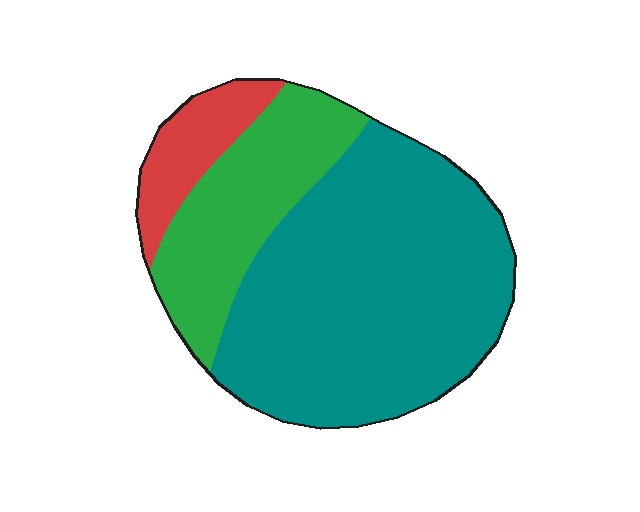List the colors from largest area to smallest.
From largest to smallest: teal, green, red.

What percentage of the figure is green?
Green takes up about one quarter (1/4) of the figure.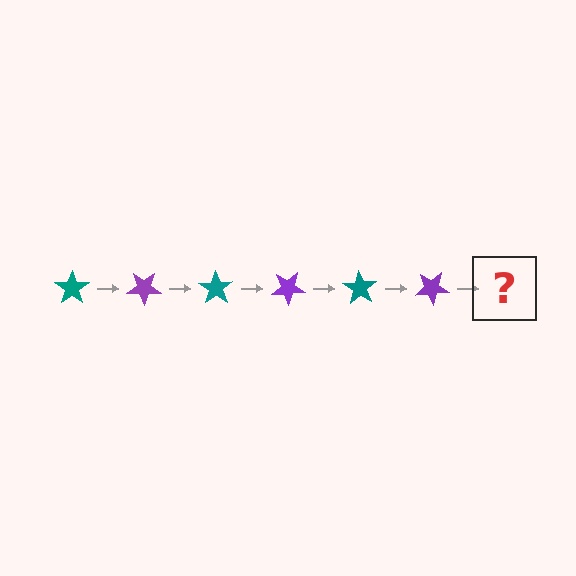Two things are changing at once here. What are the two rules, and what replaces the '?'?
The two rules are that it rotates 35 degrees each step and the color cycles through teal and purple. The '?' should be a teal star, rotated 210 degrees from the start.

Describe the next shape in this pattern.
It should be a teal star, rotated 210 degrees from the start.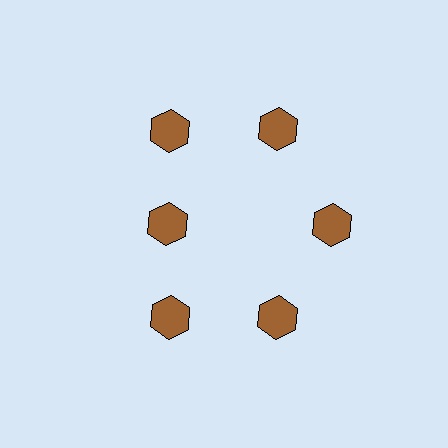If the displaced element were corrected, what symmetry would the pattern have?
It would have 6-fold rotational symmetry — the pattern would map onto itself every 60 degrees.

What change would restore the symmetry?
The symmetry would be restored by moving it outward, back onto the ring so that all 6 hexagons sit at equal angles and equal distance from the center.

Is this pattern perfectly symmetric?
No. The 6 brown hexagons are arranged in a ring, but one element near the 9 o'clock position is pulled inward toward the center, breaking the 6-fold rotational symmetry.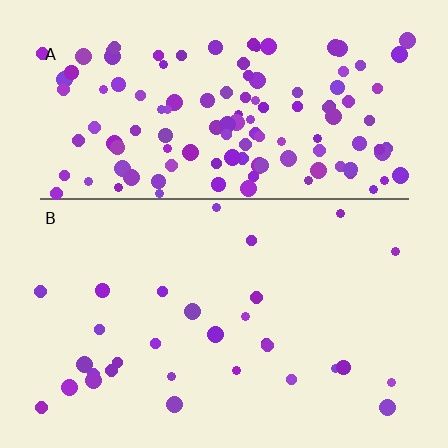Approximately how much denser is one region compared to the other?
Approximately 4.2× — region A over region B.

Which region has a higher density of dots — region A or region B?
A (the top).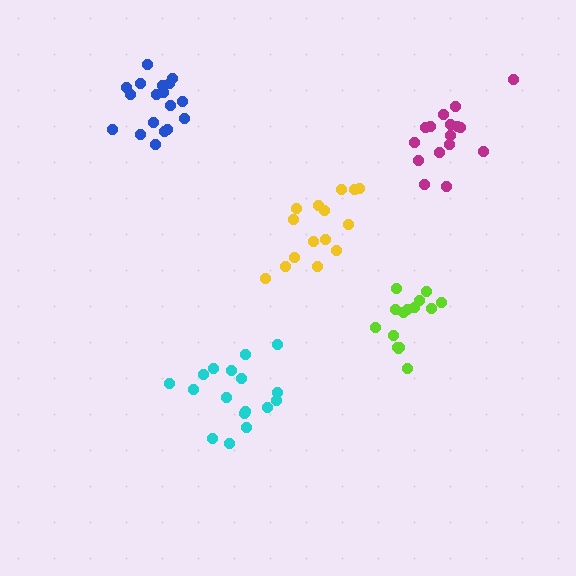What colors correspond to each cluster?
The clusters are colored: yellow, lime, cyan, blue, magenta.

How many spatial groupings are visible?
There are 5 spatial groupings.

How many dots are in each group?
Group 1: 15 dots, Group 2: 15 dots, Group 3: 17 dots, Group 4: 18 dots, Group 5: 16 dots (81 total).